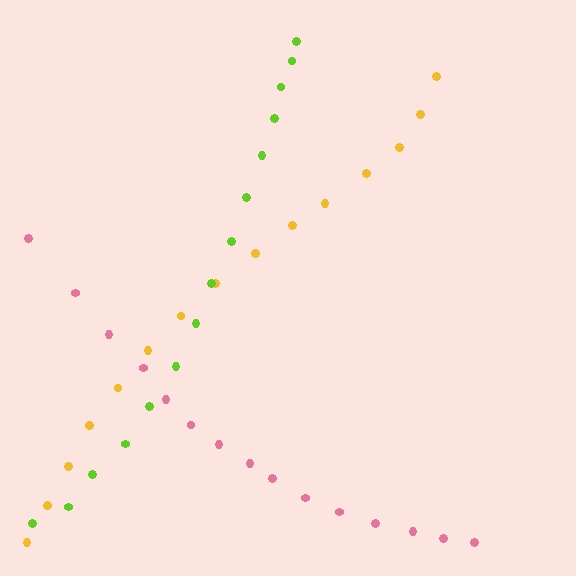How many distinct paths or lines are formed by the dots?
There are 3 distinct paths.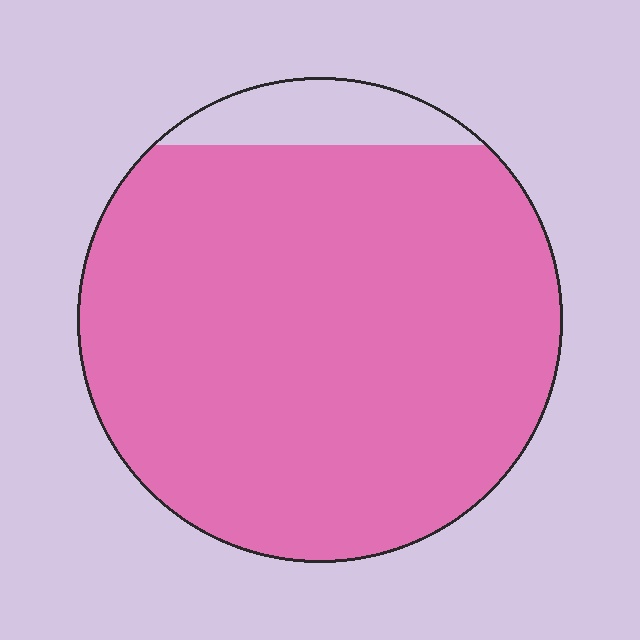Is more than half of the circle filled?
Yes.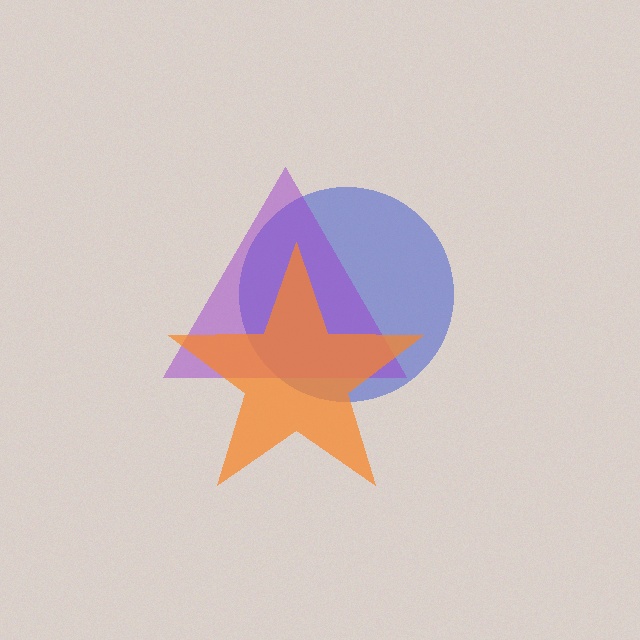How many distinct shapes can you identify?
There are 3 distinct shapes: a blue circle, a purple triangle, an orange star.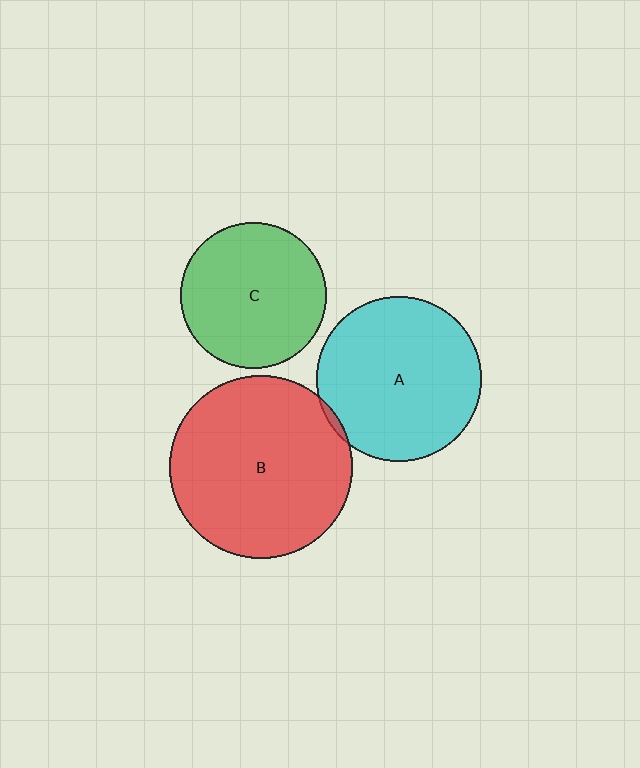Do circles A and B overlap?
Yes.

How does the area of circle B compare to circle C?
Approximately 1.6 times.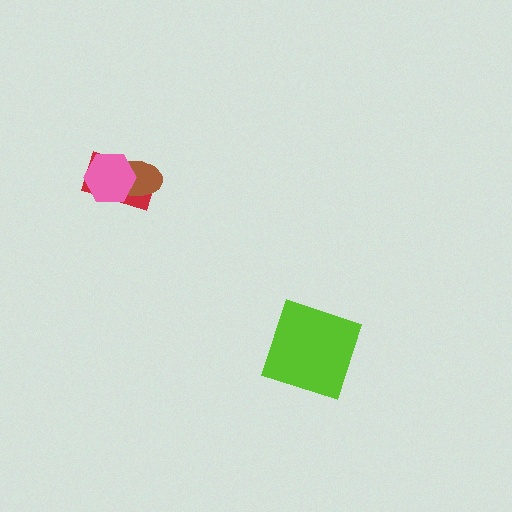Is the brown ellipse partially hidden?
Yes, it is partially covered by another shape.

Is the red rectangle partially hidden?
Yes, it is partially covered by another shape.